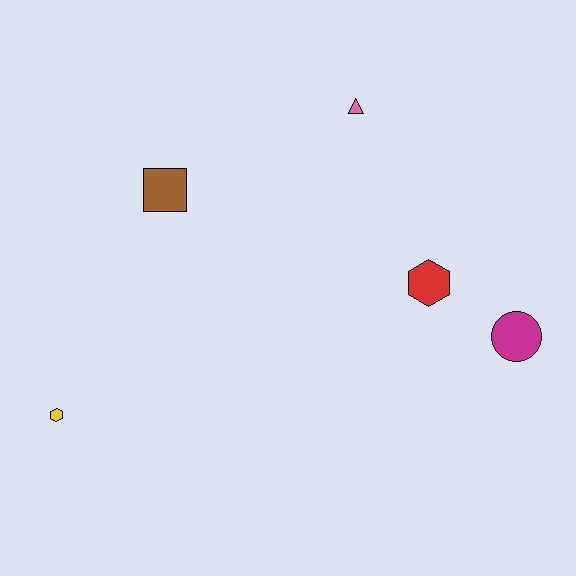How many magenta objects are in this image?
There is 1 magenta object.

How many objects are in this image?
There are 5 objects.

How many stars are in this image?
There are no stars.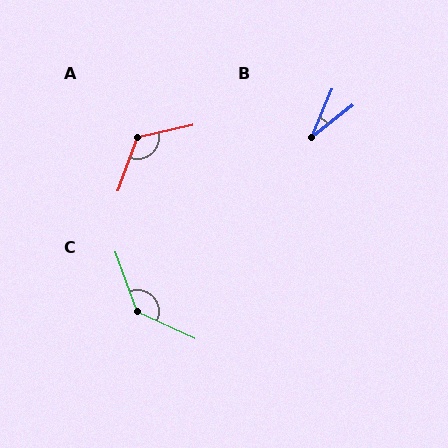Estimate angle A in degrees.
Approximately 122 degrees.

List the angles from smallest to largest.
B (29°), A (122°), C (135°).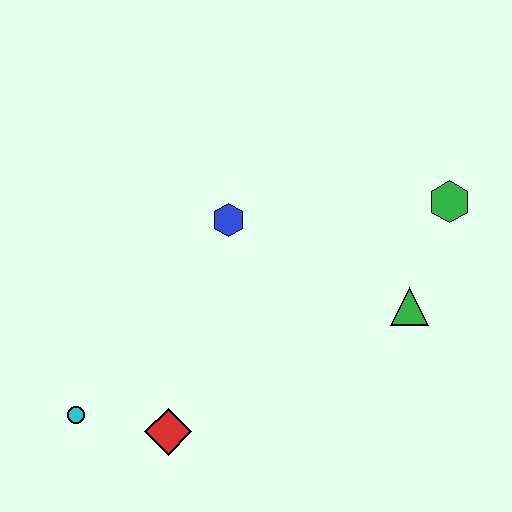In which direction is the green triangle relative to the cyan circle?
The green triangle is to the right of the cyan circle.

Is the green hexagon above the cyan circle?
Yes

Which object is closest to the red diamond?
The cyan circle is closest to the red diamond.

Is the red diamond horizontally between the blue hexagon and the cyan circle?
Yes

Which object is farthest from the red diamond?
The green hexagon is farthest from the red diamond.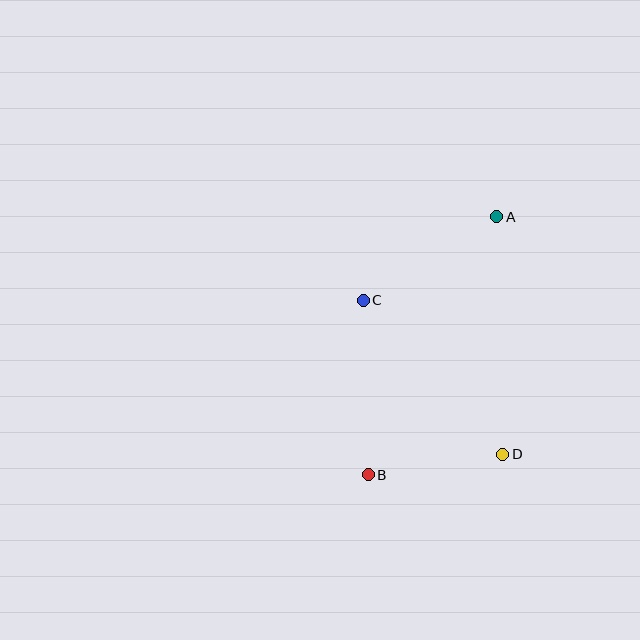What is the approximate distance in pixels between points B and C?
The distance between B and C is approximately 174 pixels.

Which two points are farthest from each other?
Points A and B are farthest from each other.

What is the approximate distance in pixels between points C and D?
The distance between C and D is approximately 208 pixels.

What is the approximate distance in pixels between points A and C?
The distance between A and C is approximately 158 pixels.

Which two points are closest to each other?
Points B and D are closest to each other.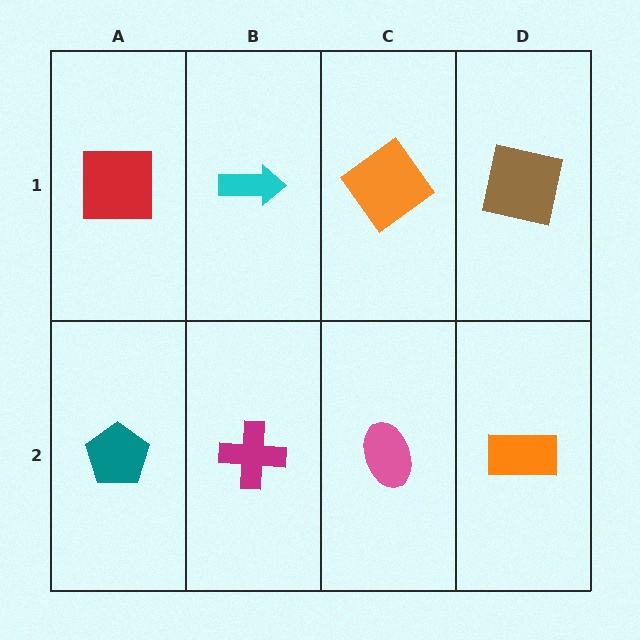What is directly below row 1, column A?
A teal pentagon.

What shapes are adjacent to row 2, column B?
A cyan arrow (row 1, column B), a teal pentagon (row 2, column A), a pink ellipse (row 2, column C).